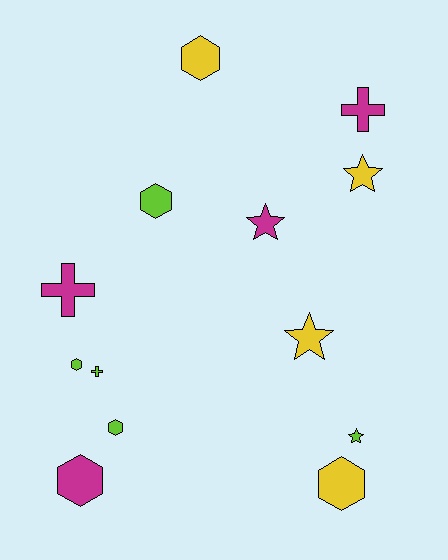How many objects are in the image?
There are 13 objects.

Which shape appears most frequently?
Hexagon, with 6 objects.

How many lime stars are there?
There is 1 lime star.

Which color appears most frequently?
Lime, with 5 objects.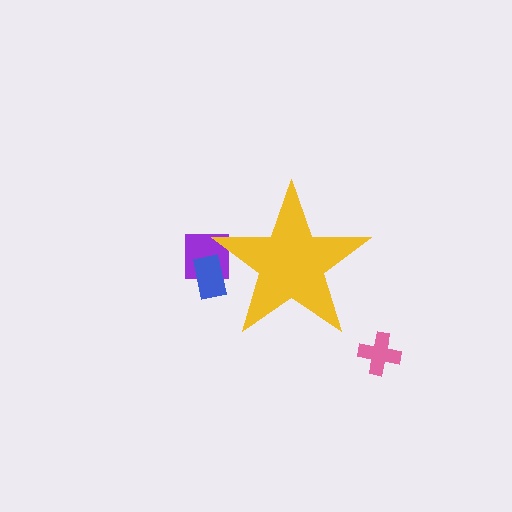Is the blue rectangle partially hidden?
Yes, the blue rectangle is partially hidden behind the yellow star.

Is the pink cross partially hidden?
No, the pink cross is fully visible.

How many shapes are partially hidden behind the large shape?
2 shapes are partially hidden.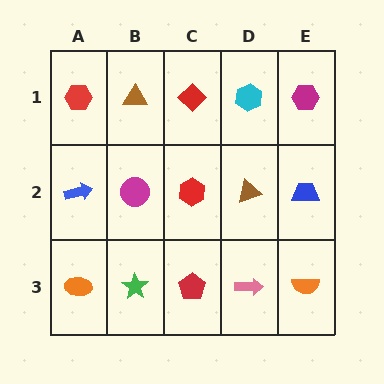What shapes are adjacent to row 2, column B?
A brown triangle (row 1, column B), a green star (row 3, column B), a blue arrow (row 2, column A), a red hexagon (row 2, column C).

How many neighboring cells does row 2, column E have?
3.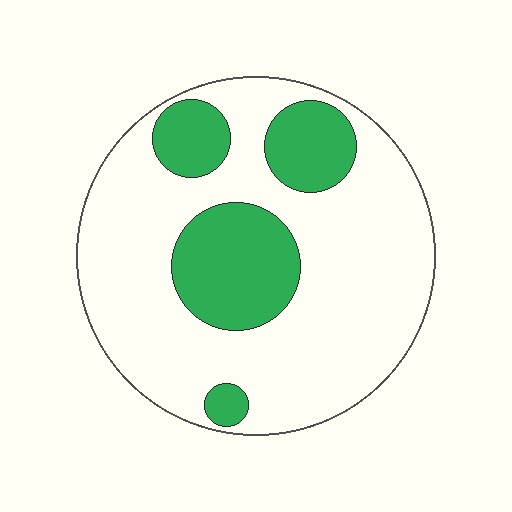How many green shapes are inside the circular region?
4.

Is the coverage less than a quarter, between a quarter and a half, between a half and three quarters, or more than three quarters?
Between a quarter and a half.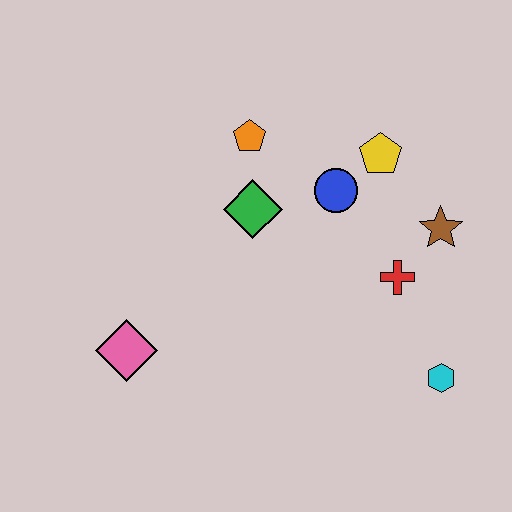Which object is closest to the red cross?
The brown star is closest to the red cross.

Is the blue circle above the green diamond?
Yes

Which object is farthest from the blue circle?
The pink diamond is farthest from the blue circle.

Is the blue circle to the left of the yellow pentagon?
Yes